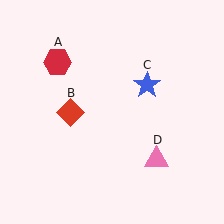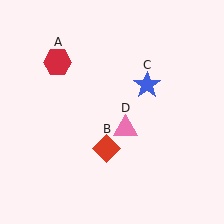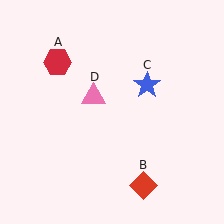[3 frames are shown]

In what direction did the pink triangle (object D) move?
The pink triangle (object D) moved up and to the left.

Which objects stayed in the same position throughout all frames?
Red hexagon (object A) and blue star (object C) remained stationary.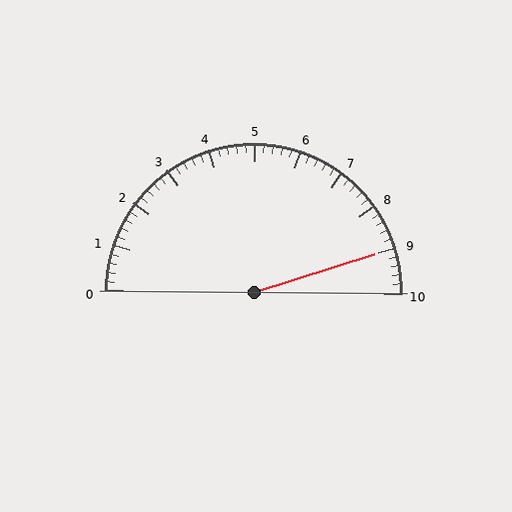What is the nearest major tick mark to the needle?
The nearest major tick mark is 9.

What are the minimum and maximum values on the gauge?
The gauge ranges from 0 to 10.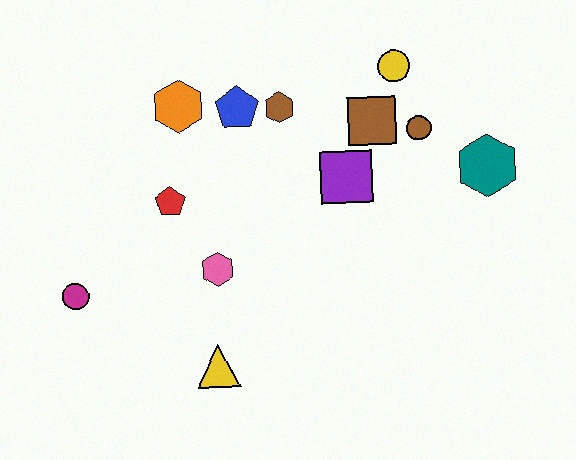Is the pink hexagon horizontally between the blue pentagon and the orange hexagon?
Yes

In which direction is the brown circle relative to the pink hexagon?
The brown circle is to the right of the pink hexagon.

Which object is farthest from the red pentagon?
The teal hexagon is farthest from the red pentagon.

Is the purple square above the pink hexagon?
Yes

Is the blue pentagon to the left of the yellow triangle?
No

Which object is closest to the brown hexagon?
The blue pentagon is closest to the brown hexagon.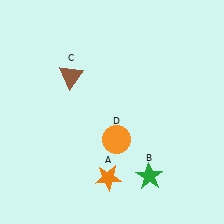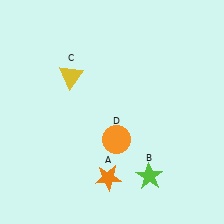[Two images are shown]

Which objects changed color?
B changed from green to lime. C changed from brown to yellow.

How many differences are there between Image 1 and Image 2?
There are 2 differences between the two images.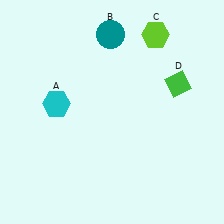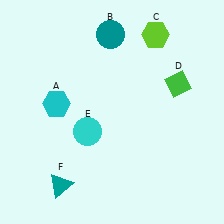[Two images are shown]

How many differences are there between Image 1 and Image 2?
There are 2 differences between the two images.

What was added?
A cyan circle (E), a teal triangle (F) were added in Image 2.